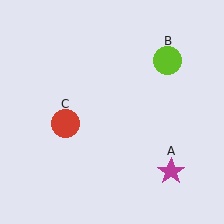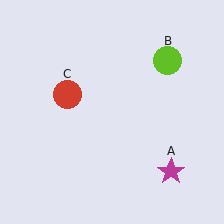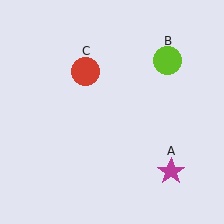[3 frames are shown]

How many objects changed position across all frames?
1 object changed position: red circle (object C).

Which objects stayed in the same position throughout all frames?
Magenta star (object A) and lime circle (object B) remained stationary.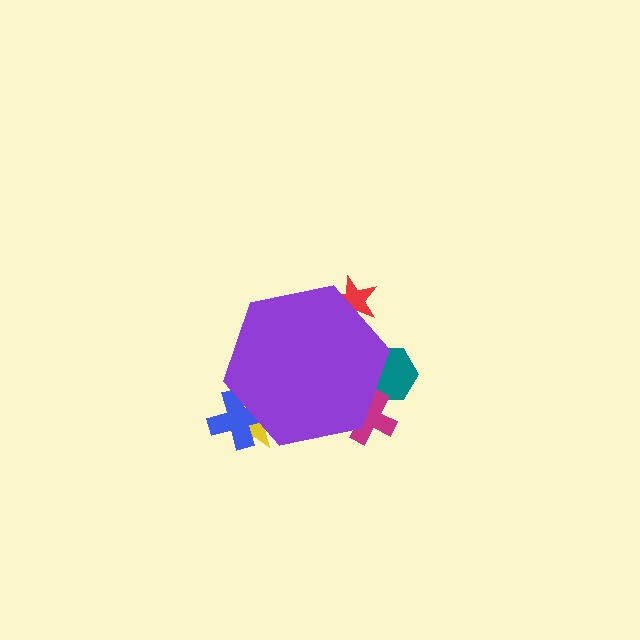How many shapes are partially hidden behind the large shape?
5 shapes are partially hidden.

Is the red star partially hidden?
Yes, the red star is partially hidden behind the purple hexagon.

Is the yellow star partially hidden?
Yes, the yellow star is partially hidden behind the purple hexagon.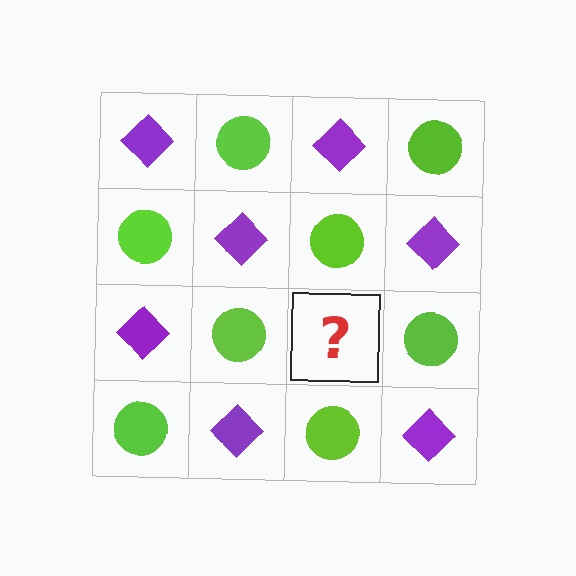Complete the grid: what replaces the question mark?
The question mark should be replaced with a purple diamond.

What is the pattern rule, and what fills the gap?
The rule is that it alternates purple diamond and lime circle in a checkerboard pattern. The gap should be filled with a purple diamond.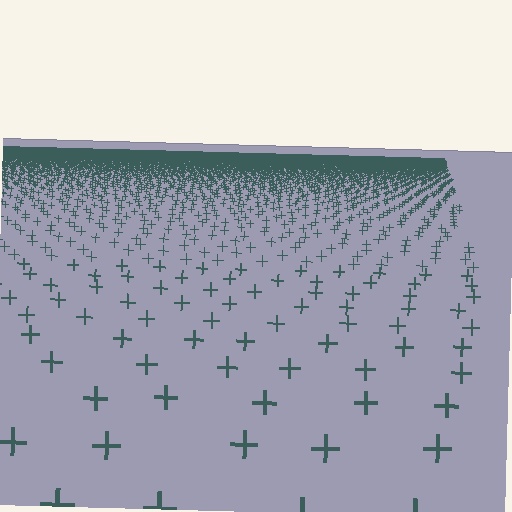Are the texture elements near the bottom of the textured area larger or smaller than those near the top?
Larger. Near the bottom, elements are closer to the viewer and appear at a bigger on-screen size.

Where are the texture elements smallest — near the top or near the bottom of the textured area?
Near the top.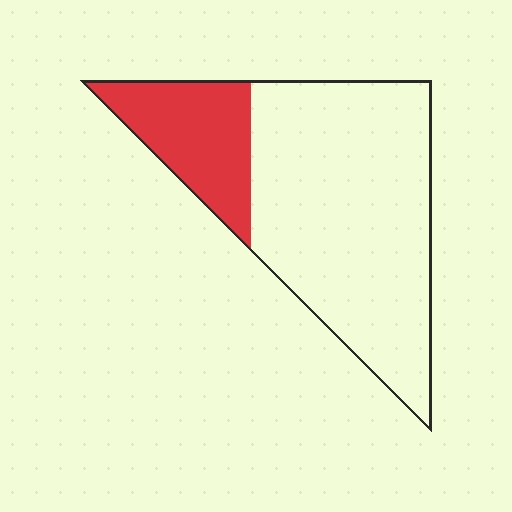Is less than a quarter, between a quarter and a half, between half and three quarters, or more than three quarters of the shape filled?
Less than a quarter.